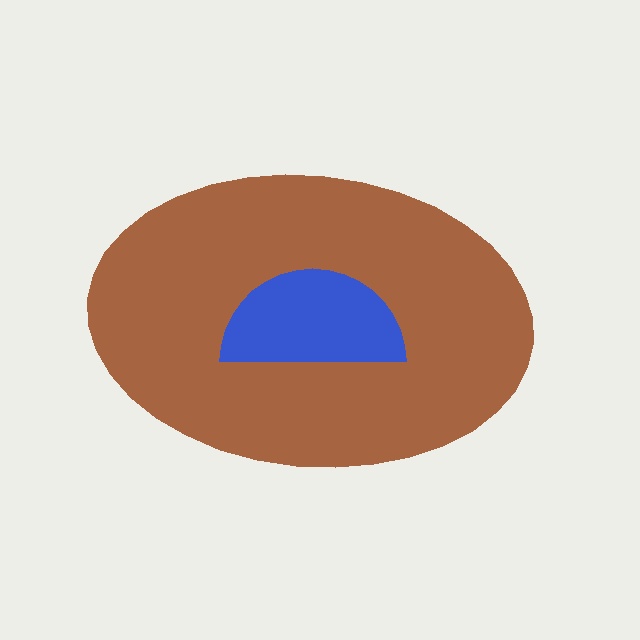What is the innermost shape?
The blue semicircle.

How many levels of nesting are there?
2.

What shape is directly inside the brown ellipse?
The blue semicircle.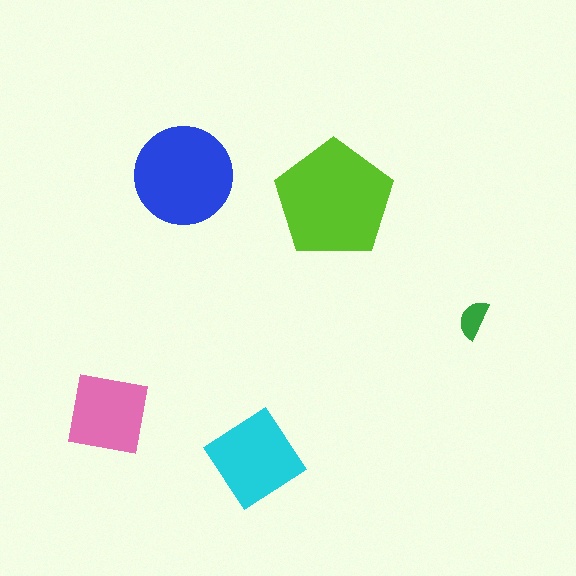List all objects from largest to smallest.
The lime pentagon, the blue circle, the cyan diamond, the pink square, the green semicircle.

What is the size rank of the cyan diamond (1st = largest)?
3rd.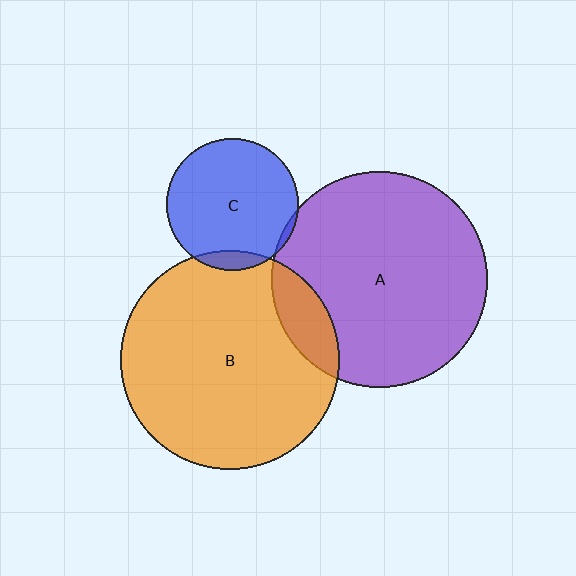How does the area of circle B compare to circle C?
Approximately 2.7 times.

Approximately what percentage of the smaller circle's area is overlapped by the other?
Approximately 5%.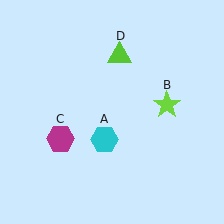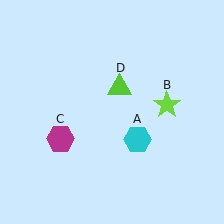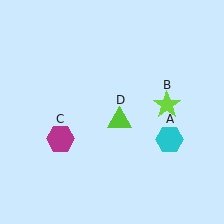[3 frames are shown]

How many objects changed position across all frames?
2 objects changed position: cyan hexagon (object A), lime triangle (object D).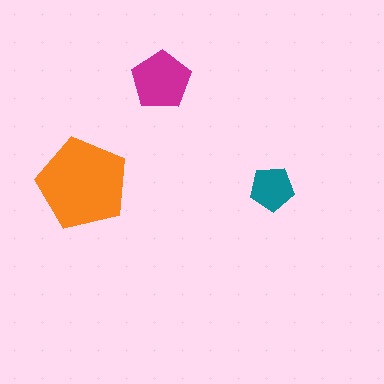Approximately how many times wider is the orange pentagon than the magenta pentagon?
About 1.5 times wider.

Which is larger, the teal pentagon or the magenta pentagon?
The magenta one.